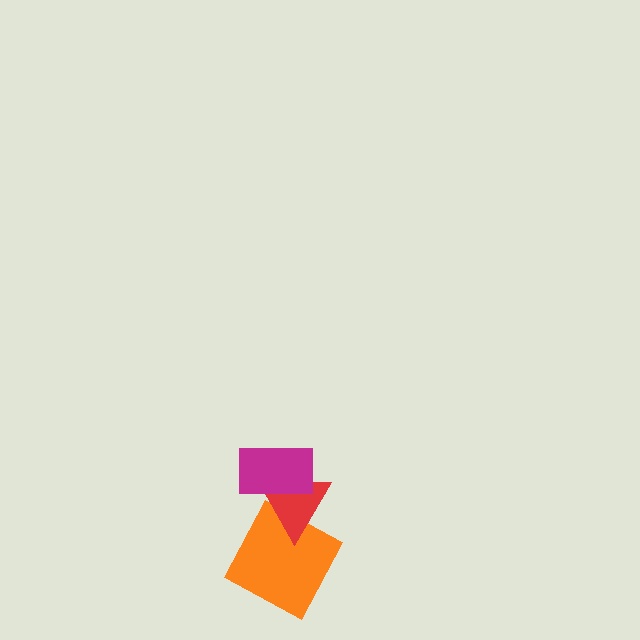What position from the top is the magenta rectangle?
The magenta rectangle is 1st from the top.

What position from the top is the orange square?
The orange square is 3rd from the top.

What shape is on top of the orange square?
The red triangle is on top of the orange square.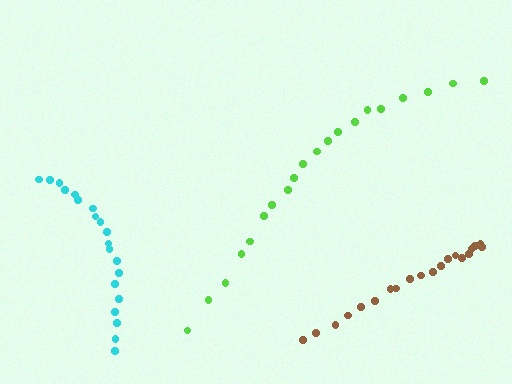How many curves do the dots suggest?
There are 3 distinct paths.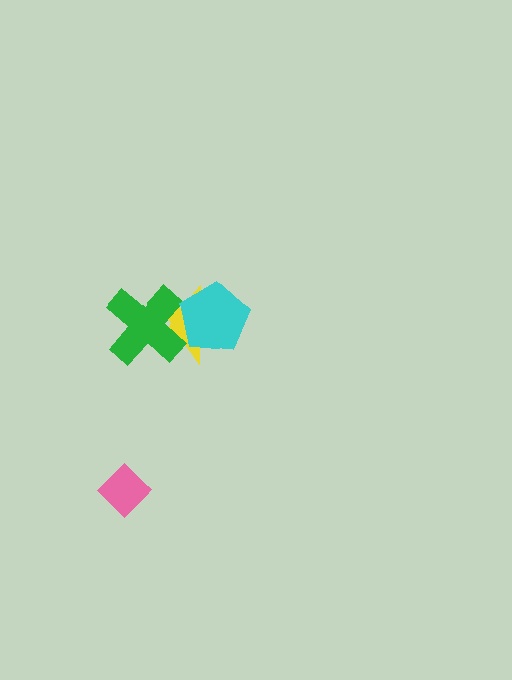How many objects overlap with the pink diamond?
0 objects overlap with the pink diamond.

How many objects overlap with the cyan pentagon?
2 objects overlap with the cyan pentagon.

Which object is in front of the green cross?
The cyan pentagon is in front of the green cross.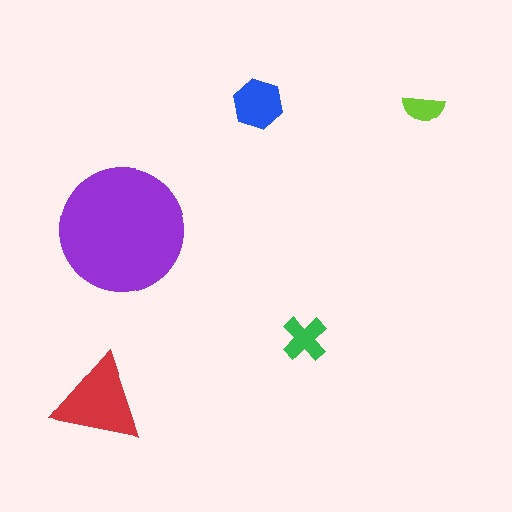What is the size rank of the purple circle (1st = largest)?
1st.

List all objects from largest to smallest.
The purple circle, the red triangle, the blue hexagon, the green cross, the lime semicircle.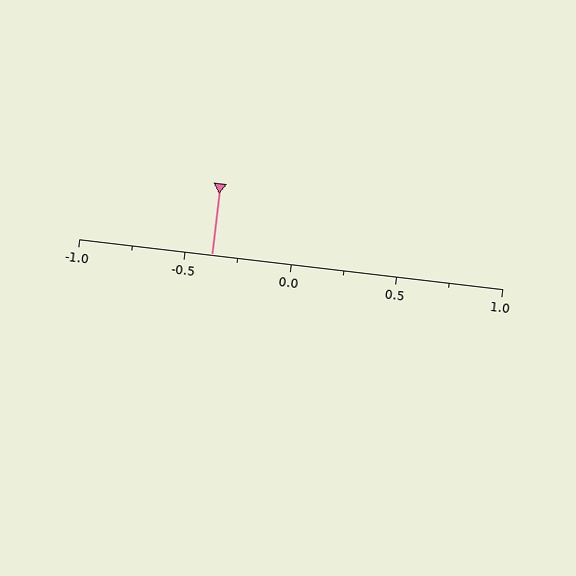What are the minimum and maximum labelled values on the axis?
The axis runs from -1.0 to 1.0.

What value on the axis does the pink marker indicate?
The marker indicates approximately -0.38.